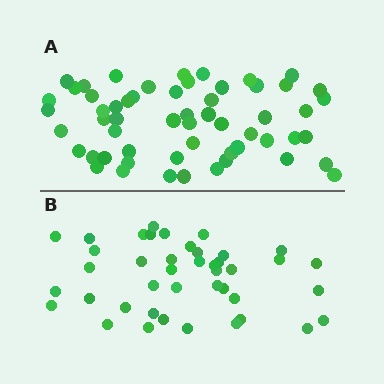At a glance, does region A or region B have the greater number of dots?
Region A (the top region) has more dots.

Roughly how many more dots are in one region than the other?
Region A has approximately 15 more dots than region B.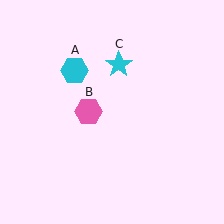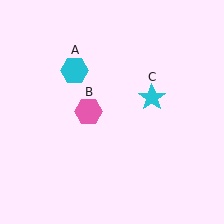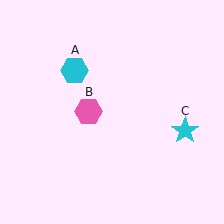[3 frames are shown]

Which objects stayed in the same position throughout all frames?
Cyan hexagon (object A) and pink hexagon (object B) remained stationary.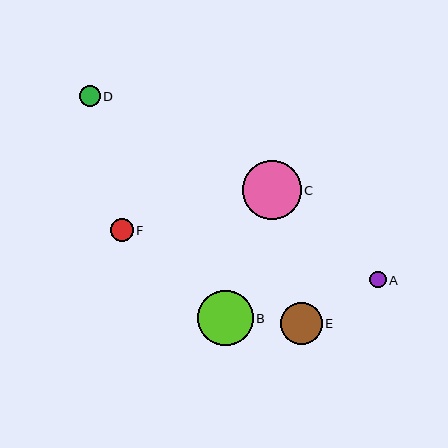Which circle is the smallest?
Circle A is the smallest with a size of approximately 17 pixels.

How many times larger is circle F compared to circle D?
Circle F is approximately 1.1 times the size of circle D.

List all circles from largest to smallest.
From largest to smallest: C, B, E, F, D, A.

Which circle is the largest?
Circle C is the largest with a size of approximately 59 pixels.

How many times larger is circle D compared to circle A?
Circle D is approximately 1.2 times the size of circle A.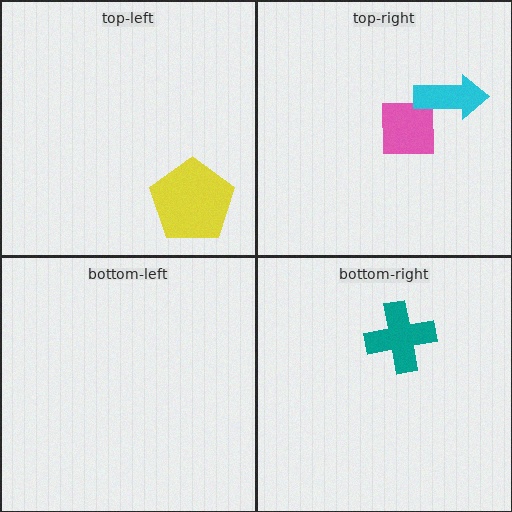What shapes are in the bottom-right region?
The teal cross.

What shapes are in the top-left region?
The yellow pentagon.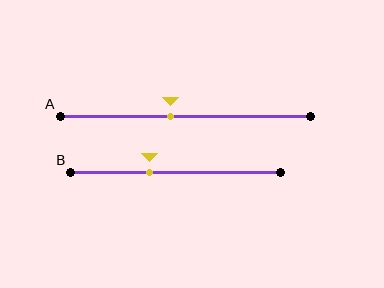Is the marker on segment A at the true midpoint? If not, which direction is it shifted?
No, the marker on segment A is shifted to the left by about 6% of the segment length.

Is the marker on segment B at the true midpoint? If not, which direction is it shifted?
No, the marker on segment B is shifted to the left by about 13% of the segment length.